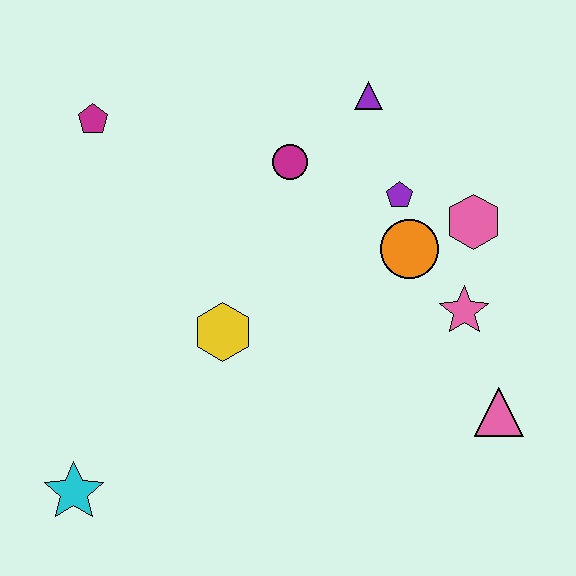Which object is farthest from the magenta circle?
The cyan star is farthest from the magenta circle.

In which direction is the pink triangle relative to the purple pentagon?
The pink triangle is below the purple pentagon.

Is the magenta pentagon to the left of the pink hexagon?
Yes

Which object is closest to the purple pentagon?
The orange circle is closest to the purple pentagon.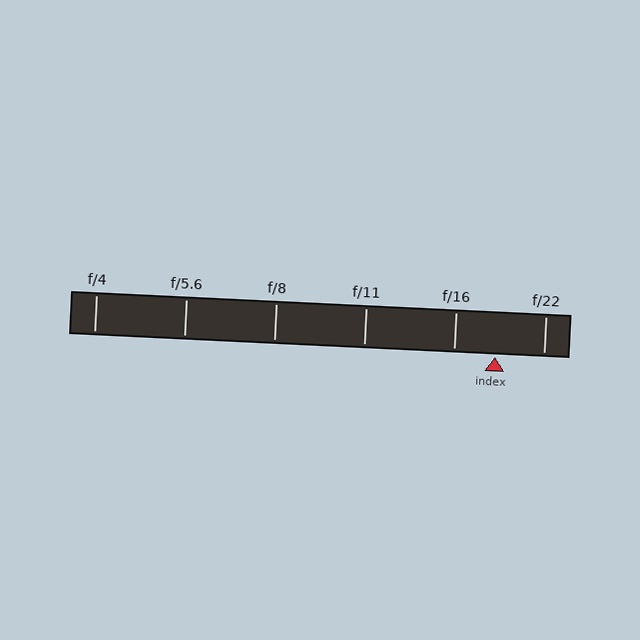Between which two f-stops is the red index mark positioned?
The index mark is between f/16 and f/22.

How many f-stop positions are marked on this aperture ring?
There are 6 f-stop positions marked.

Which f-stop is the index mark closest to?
The index mark is closest to f/16.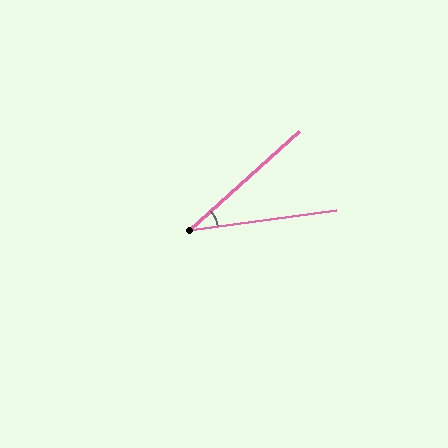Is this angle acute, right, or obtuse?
It is acute.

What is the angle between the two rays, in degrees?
Approximately 34 degrees.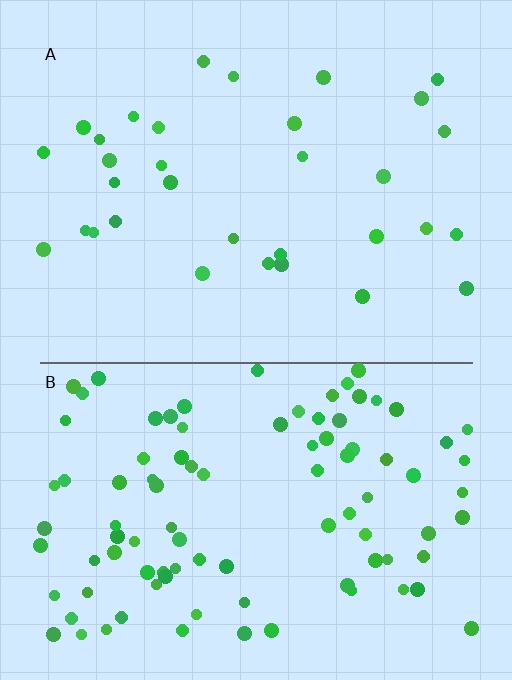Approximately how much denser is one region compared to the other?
Approximately 3.0× — region B over region A.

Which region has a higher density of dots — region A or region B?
B (the bottom).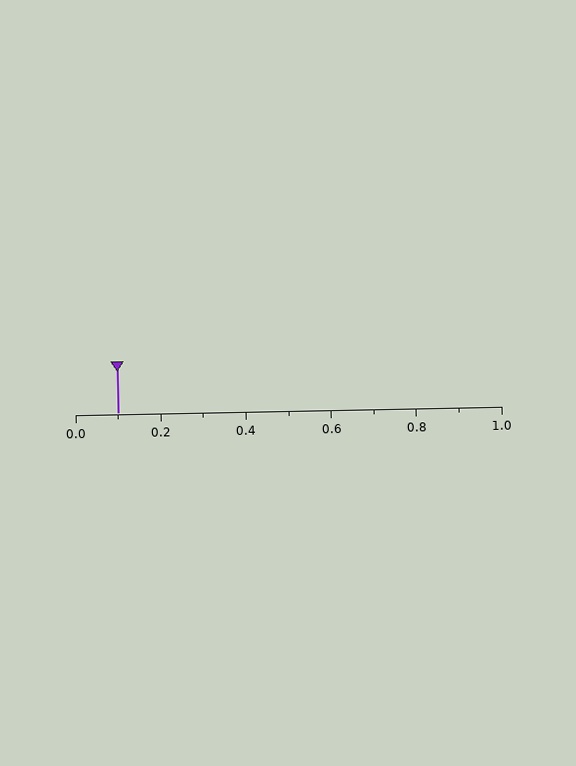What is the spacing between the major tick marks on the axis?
The major ticks are spaced 0.2 apart.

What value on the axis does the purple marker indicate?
The marker indicates approximately 0.1.